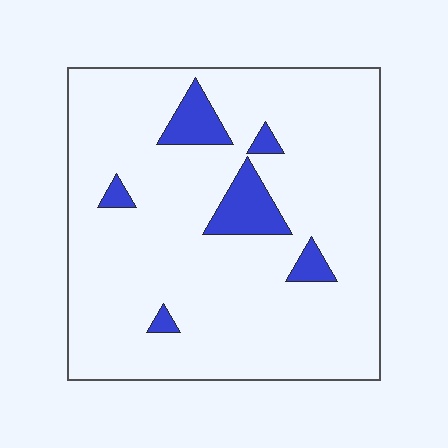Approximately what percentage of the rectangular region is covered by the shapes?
Approximately 10%.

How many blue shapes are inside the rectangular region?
6.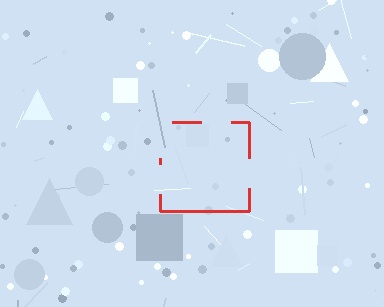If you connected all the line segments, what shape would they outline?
They would outline a square.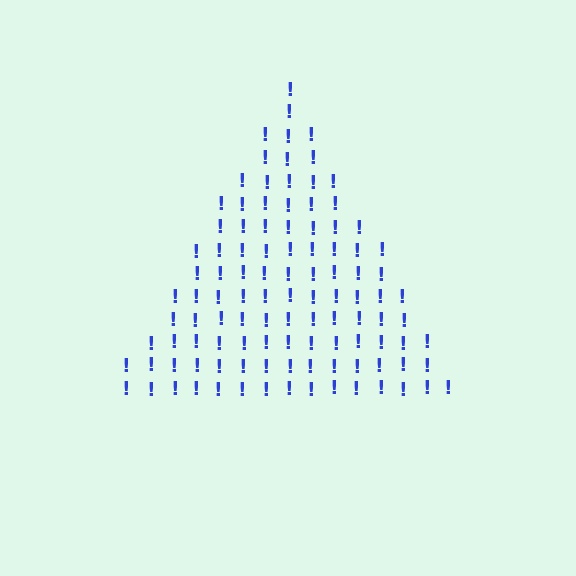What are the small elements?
The small elements are exclamation marks.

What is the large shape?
The large shape is a triangle.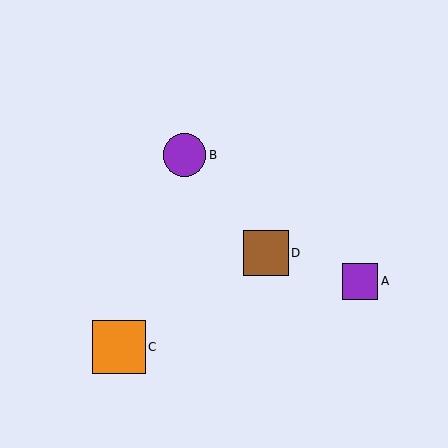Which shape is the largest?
The orange square (labeled C) is the largest.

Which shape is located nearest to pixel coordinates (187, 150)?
The purple circle (labeled B) at (185, 155) is nearest to that location.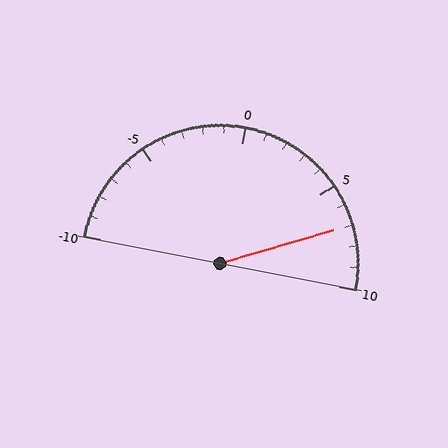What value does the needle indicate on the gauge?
The needle indicates approximately 7.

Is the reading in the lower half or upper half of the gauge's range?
The reading is in the upper half of the range (-10 to 10).